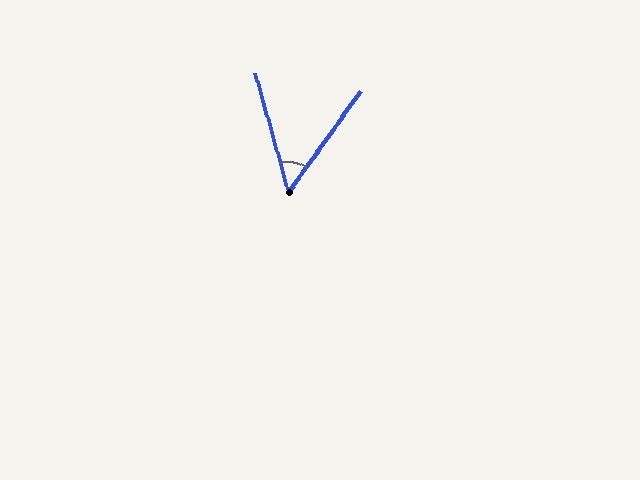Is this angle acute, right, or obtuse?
It is acute.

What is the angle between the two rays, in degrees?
Approximately 51 degrees.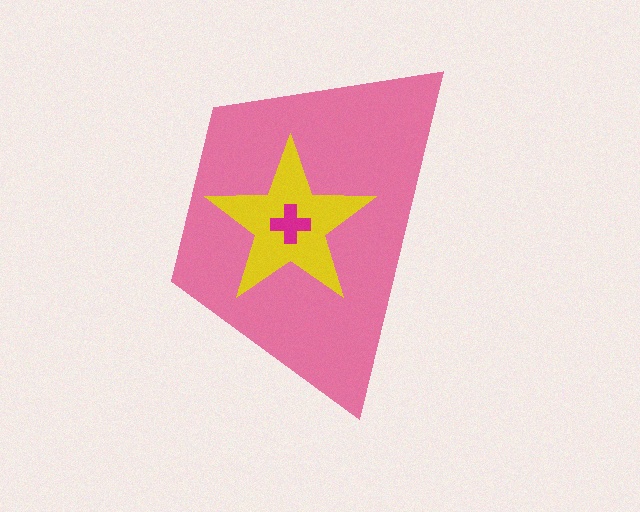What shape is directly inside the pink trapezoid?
The yellow star.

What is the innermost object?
The magenta cross.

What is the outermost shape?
The pink trapezoid.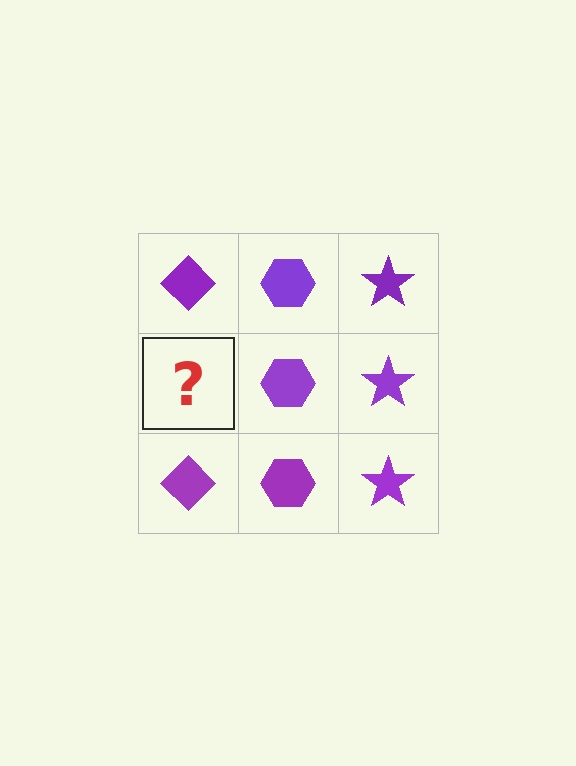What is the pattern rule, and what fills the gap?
The rule is that each column has a consistent shape. The gap should be filled with a purple diamond.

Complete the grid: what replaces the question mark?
The question mark should be replaced with a purple diamond.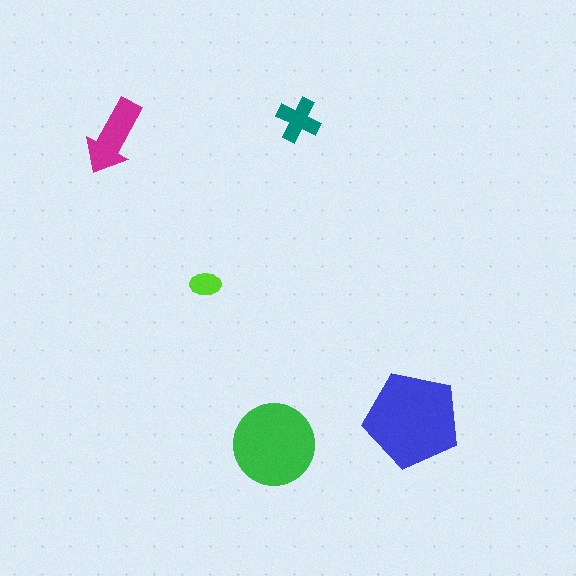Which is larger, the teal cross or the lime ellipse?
The teal cross.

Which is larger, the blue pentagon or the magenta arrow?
The blue pentagon.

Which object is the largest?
The blue pentagon.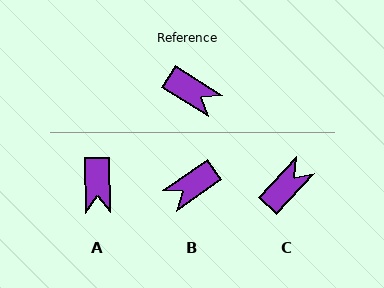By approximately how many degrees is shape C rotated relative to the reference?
Approximately 80 degrees counter-clockwise.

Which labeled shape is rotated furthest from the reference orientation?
B, about 113 degrees away.